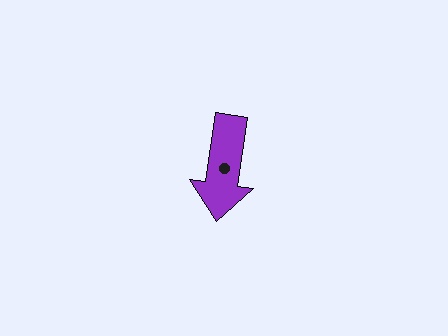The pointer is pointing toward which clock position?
Roughly 6 o'clock.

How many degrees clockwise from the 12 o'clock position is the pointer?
Approximately 188 degrees.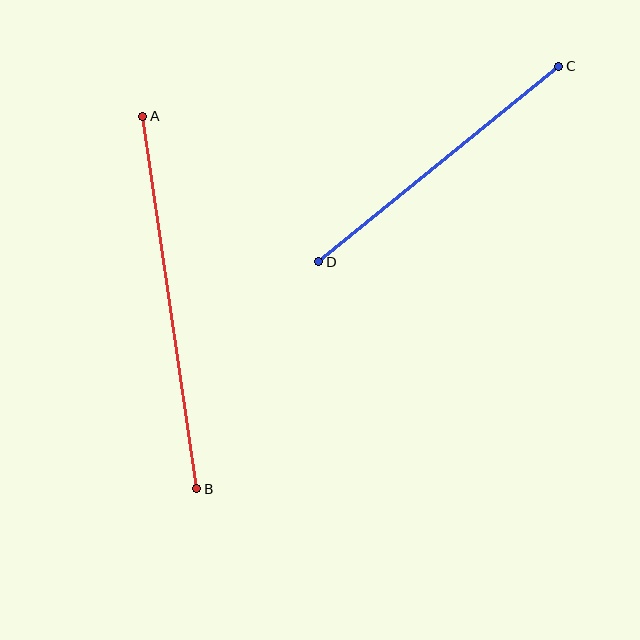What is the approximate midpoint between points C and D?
The midpoint is at approximately (439, 164) pixels.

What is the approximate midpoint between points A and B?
The midpoint is at approximately (170, 303) pixels.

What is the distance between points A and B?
The distance is approximately 376 pixels.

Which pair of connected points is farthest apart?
Points A and B are farthest apart.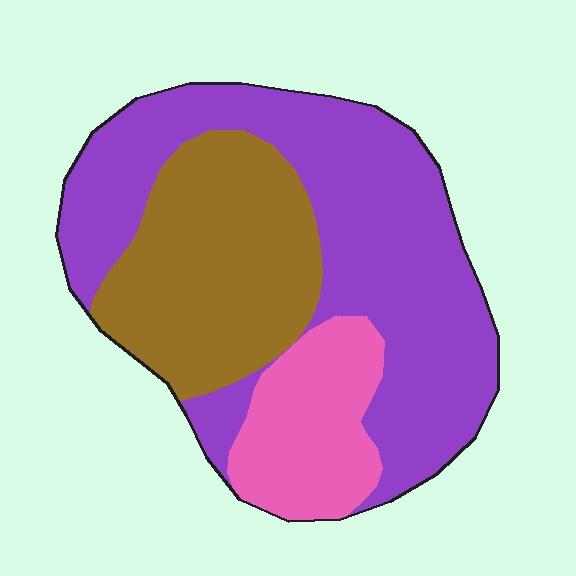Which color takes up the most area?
Purple, at roughly 55%.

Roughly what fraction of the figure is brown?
Brown takes up about one third (1/3) of the figure.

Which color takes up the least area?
Pink, at roughly 15%.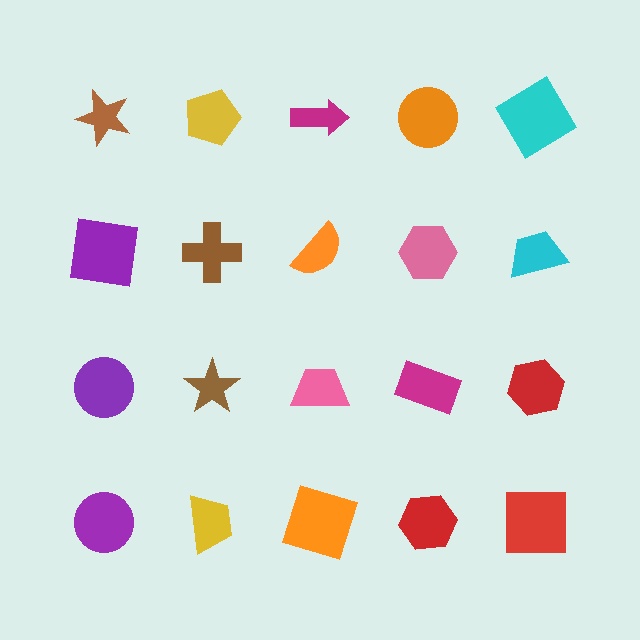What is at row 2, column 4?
A pink hexagon.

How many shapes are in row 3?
5 shapes.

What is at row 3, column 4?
A magenta rectangle.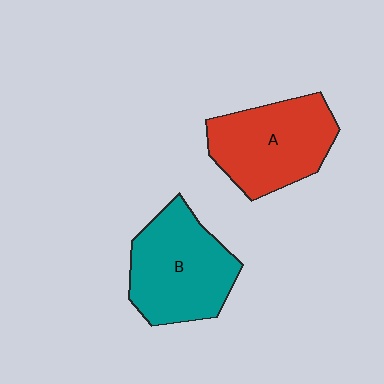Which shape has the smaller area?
Shape A (red).